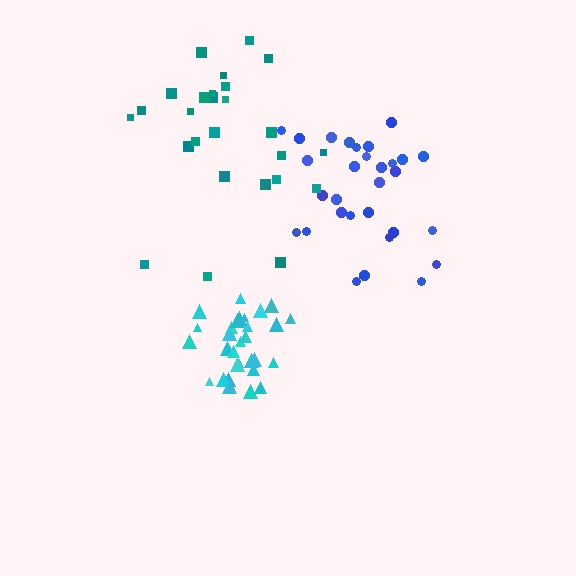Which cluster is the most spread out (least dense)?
Teal.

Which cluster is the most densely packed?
Cyan.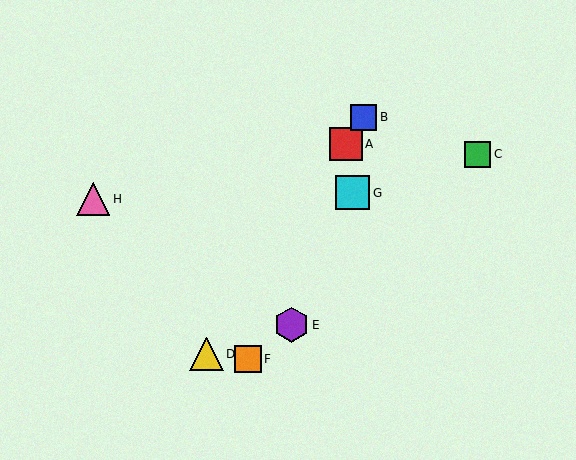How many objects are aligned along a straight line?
3 objects (A, B, D) are aligned along a straight line.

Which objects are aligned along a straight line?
Objects A, B, D are aligned along a straight line.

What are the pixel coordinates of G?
Object G is at (353, 193).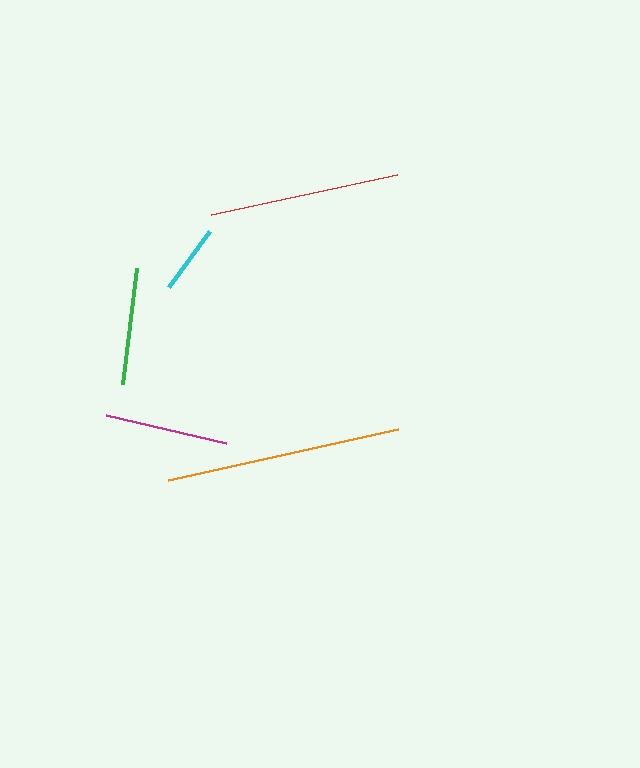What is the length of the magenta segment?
The magenta segment is approximately 123 pixels long.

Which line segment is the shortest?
The cyan line is the shortest at approximately 70 pixels.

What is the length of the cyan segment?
The cyan segment is approximately 70 pixels long.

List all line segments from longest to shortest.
From longest to shortest: orange, red, magenta, green, cyan.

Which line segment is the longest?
The orange line is the longest at approximately 235 pixels.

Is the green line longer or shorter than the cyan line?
The green line is longer than the cyan line.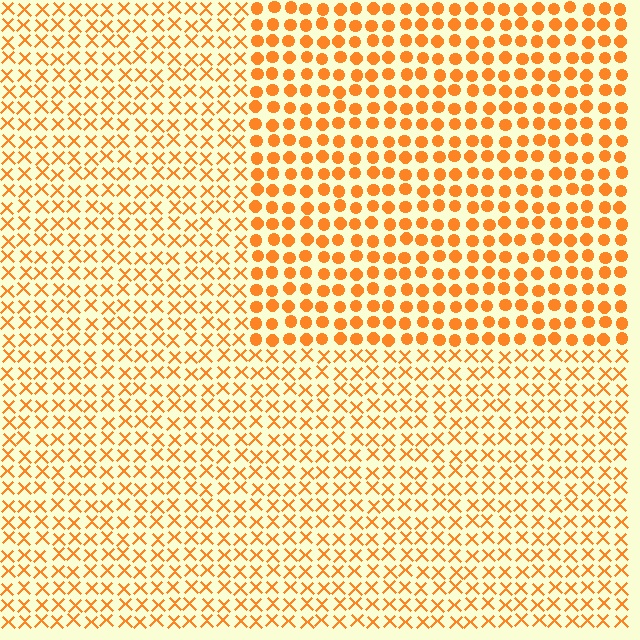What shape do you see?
I see a rectangle.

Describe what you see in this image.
The image is filled with small orange elements arranged in a uniform grid. A rectangle-shaped region contains circles, while the surrounding area contains X marks. The boundary is defined purely by the change in element shape.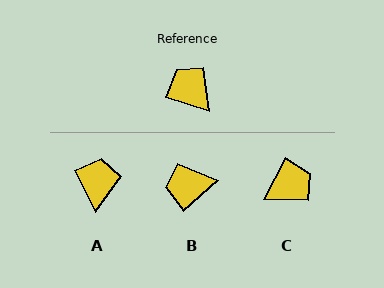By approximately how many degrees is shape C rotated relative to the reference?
Approximately 100 degrees clockwise.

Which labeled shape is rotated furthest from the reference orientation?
C, about 100 degrees away.